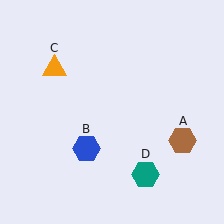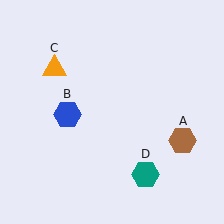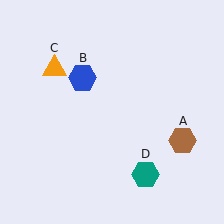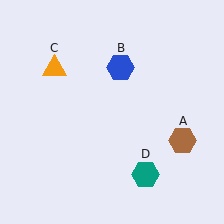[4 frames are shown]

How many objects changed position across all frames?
1 object changed position: blue hexagon (object B).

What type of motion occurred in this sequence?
The blue hexagon (object B) rotated clockwise around the center of the scene.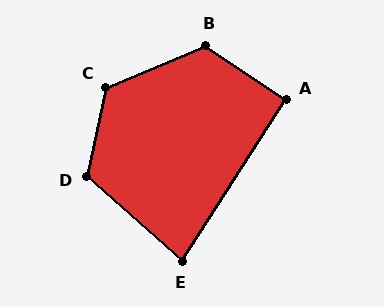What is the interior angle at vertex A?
Approximately 91 degrees (approximately right).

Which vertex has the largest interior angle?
C, at approximately 125 degrees.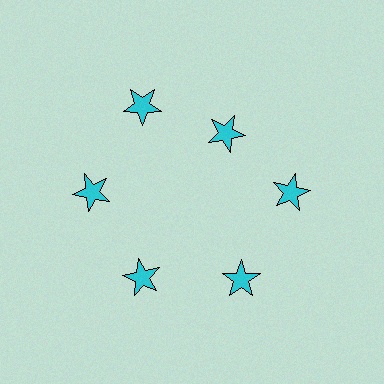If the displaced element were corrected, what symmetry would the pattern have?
It would have 6-fold rotational symmetry — the pattern would map onto itself every 60 degrees.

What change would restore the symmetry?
The symmetry would be restored by moving it outward, back onto the ring so that all 6 stars sit at equal angles and equal distance from the center.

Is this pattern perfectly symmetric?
No. The 6 cyan stars are arranged in a ring, but one element near the 1 o'clock position is pulled inward toward the center, breaking the 6-fold rotational symmetry.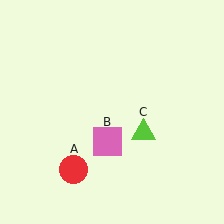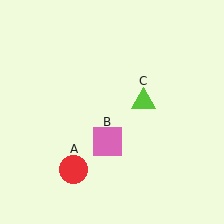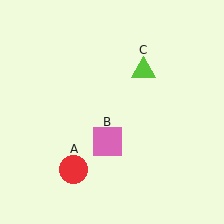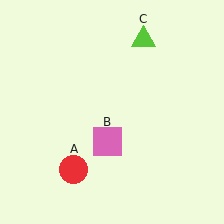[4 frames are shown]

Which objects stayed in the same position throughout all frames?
Red circle (object A) and pink square (object B) remained stationary.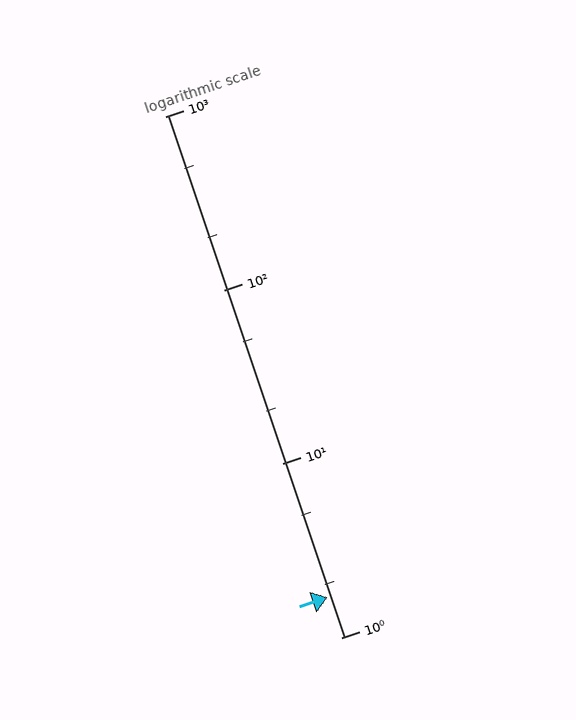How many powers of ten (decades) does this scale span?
The scale spans 3 decades, from 1 to 1000.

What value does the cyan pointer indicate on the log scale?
The pointer indicates approximately 1.7.